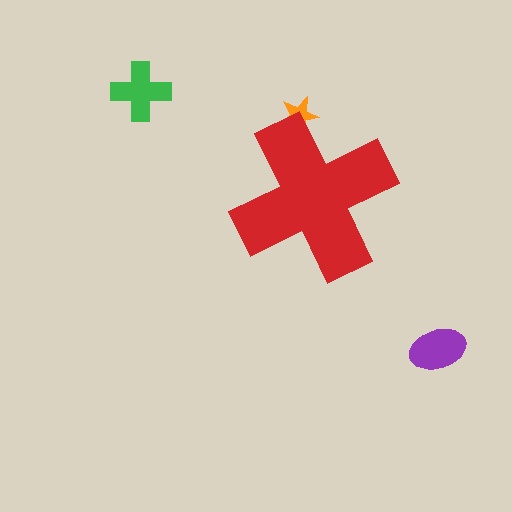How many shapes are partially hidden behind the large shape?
1 shape is partially hidden.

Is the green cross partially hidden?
No, the green cross is fully visible.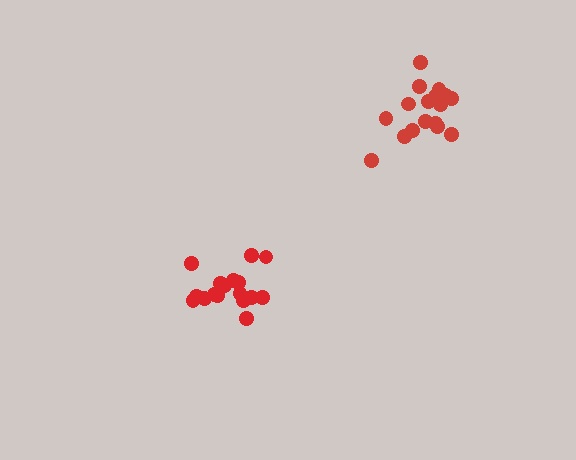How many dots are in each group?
Group 1: 17 dots, Group 2: 17 dots (34 total).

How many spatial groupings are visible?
There are 2 spatial groupings.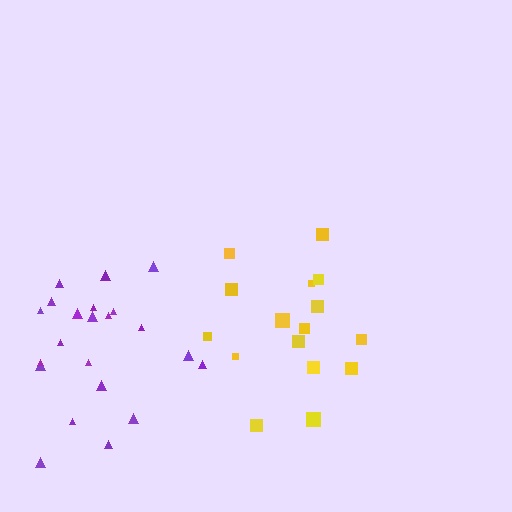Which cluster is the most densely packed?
Purple.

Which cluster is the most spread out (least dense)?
Yellow.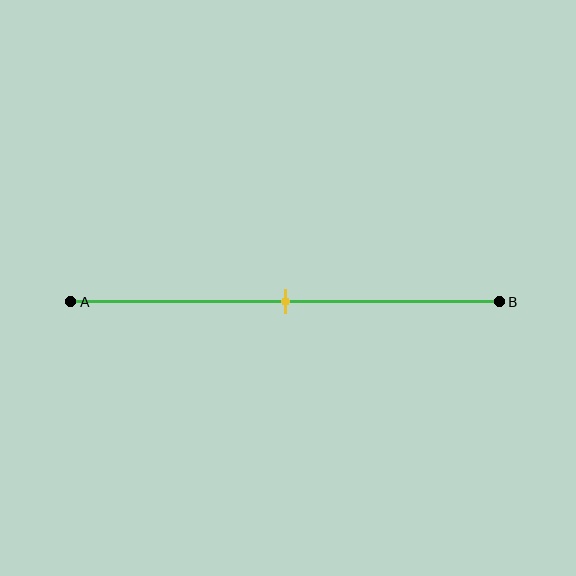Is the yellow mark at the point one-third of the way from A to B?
No, the mark is at about 50% from A, not at the 33% one-third point.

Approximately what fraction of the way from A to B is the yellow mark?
The yellow mark is approximately 50% of the way from A to B.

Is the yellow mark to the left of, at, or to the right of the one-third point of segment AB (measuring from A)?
The yellow mark is to the right of the one-third point of segment AB.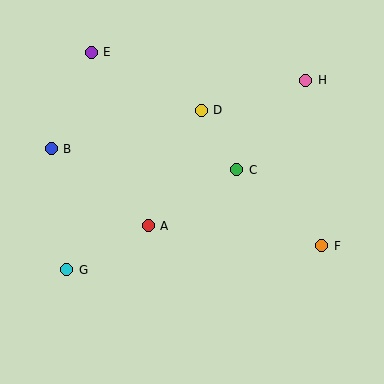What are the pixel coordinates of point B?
Point B is at (51, 149).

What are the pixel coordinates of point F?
Point F is at (322, 246).